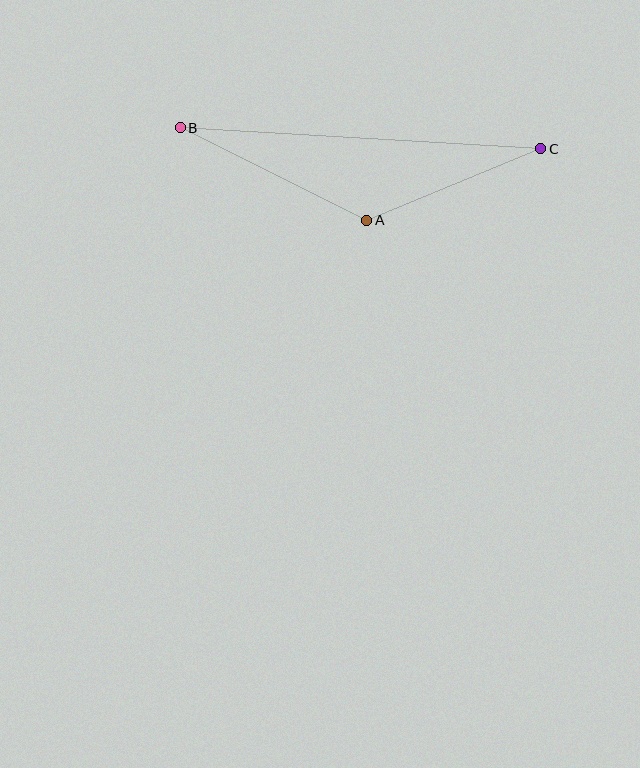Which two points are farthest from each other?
Points B and C are farthest from each other.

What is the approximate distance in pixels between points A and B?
The distance between A and B is approximately 208 pixels.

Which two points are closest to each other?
Points A and C are closest to each other.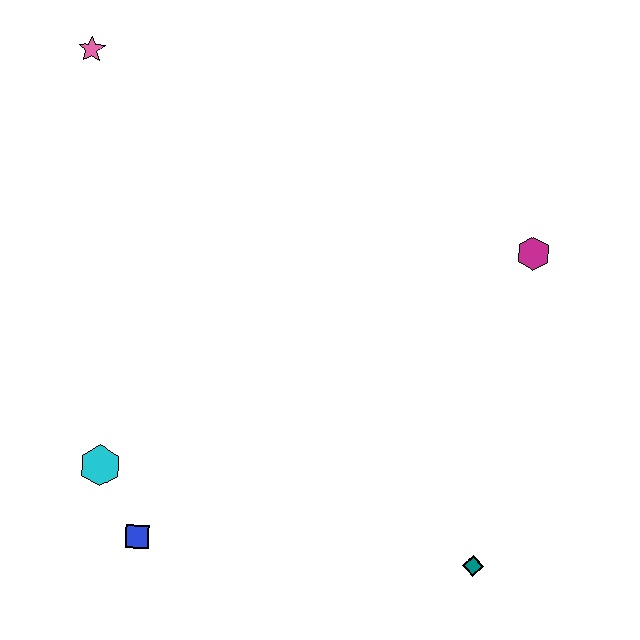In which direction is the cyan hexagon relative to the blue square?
The cyan hexagon is above the blue square.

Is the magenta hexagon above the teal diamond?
Yes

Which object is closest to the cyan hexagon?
The blue square is closest to the cyan hexagon.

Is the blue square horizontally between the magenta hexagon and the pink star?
Yes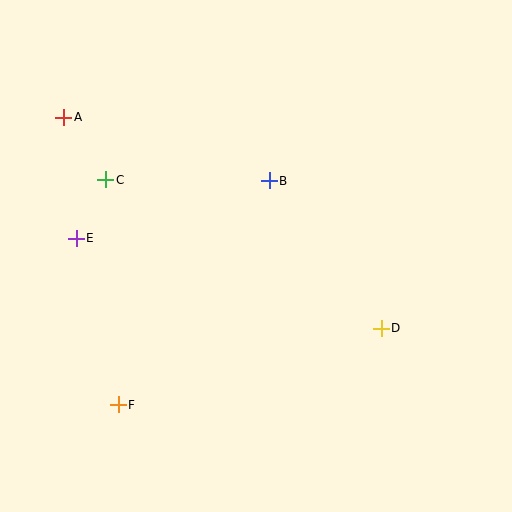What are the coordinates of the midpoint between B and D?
The midpoint between B and D is at (325, 254).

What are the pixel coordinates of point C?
Point C is at (106, 180).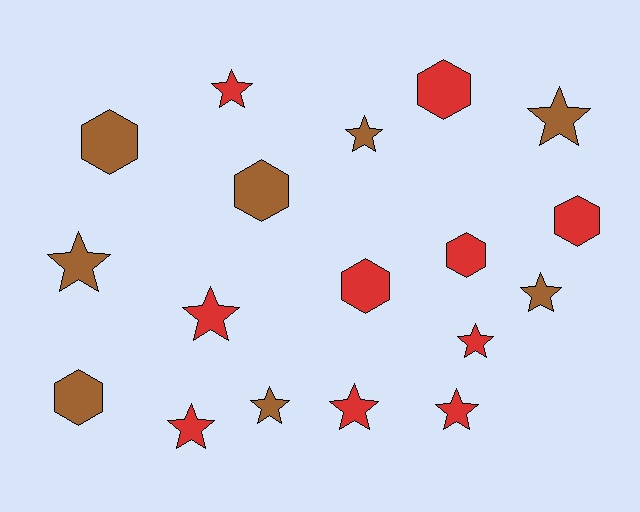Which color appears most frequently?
Red, with 10 objects.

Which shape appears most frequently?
Star, with 11 objects.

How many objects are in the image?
There are 18 objects.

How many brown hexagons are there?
There are 3 brown hexagons.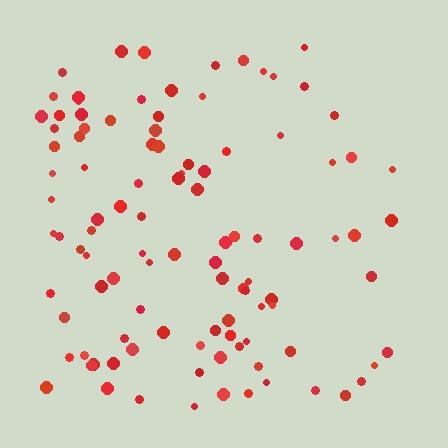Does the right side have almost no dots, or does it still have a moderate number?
Still a moderate number, just noticeably fewer than the left.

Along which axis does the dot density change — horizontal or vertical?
Horizontal.